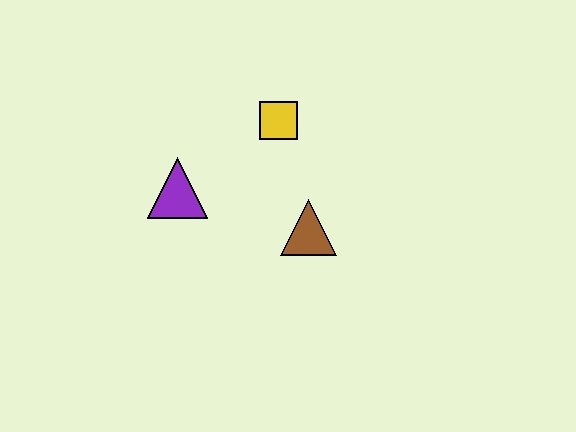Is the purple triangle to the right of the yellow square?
No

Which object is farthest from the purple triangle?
The brown triangle is farthest from the purple triangle.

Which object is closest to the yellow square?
The brown triangle is closest to the yellow square.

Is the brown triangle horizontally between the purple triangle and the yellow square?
No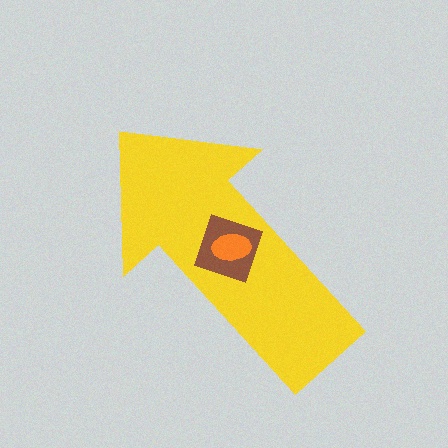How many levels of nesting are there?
3.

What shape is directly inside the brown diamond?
The orange ellipse.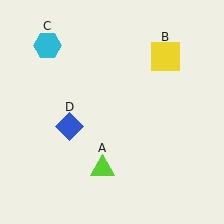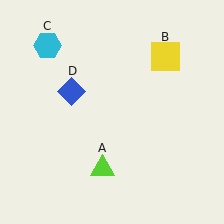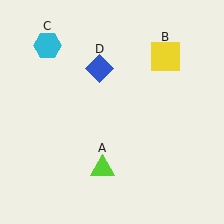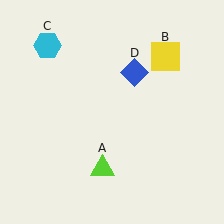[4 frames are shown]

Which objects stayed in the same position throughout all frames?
Lime triangle (object A) and yellow square (object B) and cyan hexagon (object C) remained stationary.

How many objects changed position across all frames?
1 object changed position: blue diamond (object D).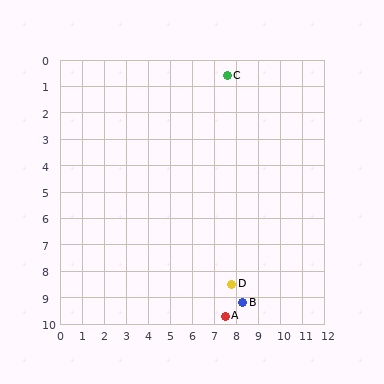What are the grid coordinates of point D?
Point D is at approximately (7.8, 8.5).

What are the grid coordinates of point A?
Point A is at approximately (7.5, 9.7).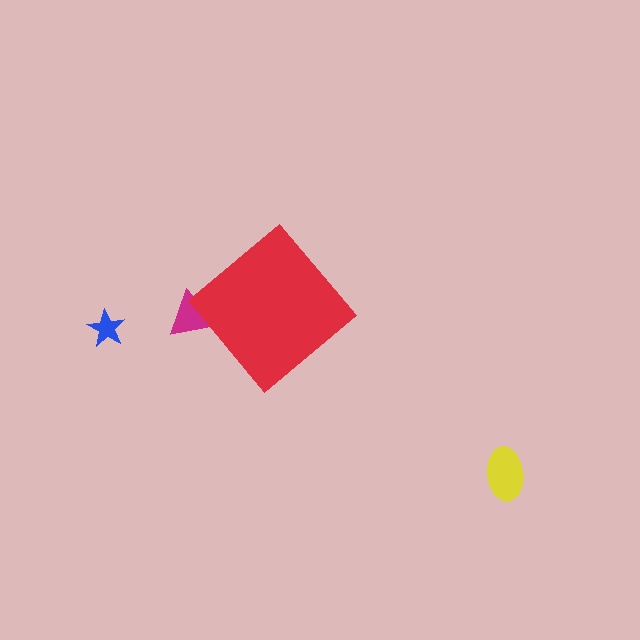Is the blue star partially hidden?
No, the blue star is fully visible.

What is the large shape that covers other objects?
A red diamond.